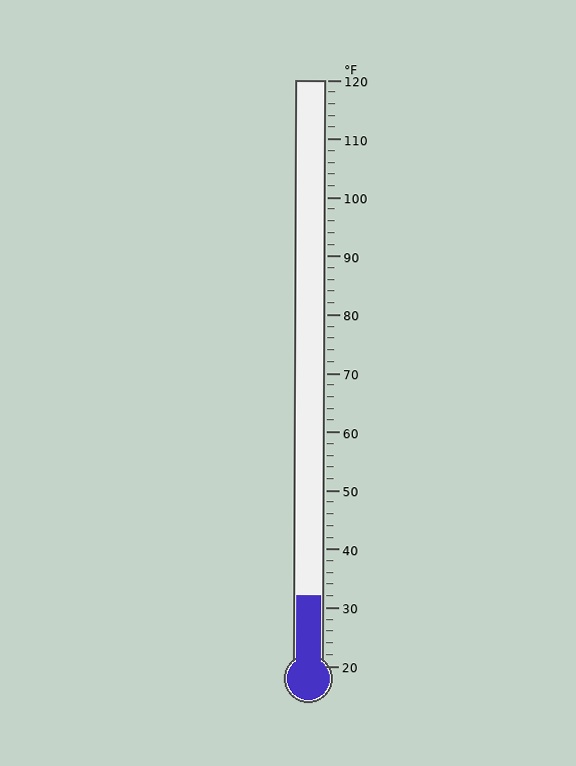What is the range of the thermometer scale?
The thermometer scale ranges from 20°F to 120°F.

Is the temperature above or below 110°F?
The temperature is below 110°F.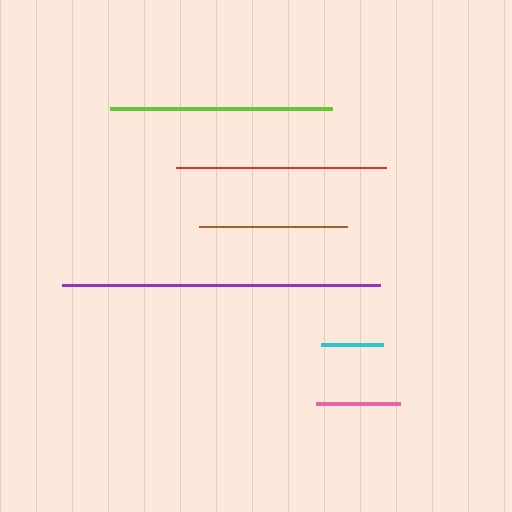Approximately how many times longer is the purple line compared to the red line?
The purple line is approximately 1.5 times the length of the red line.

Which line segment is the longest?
The purple line is the longest at approximately 318 pixels.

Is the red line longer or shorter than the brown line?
The red line is longer than the brown line.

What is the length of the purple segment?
The purple segment is approximately 318 pixels long.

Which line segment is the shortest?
The cyan line is the shortest at approximately 61 pixels.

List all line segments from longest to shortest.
From longest to shortest: purple, lime, red, brown, pink, cyan.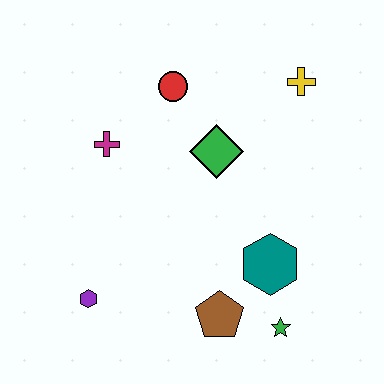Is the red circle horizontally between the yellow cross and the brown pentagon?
No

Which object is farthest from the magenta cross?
The green star is farthest from the magenta cross.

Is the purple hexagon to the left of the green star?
Yes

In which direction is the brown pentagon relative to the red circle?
The brown pentagon is below the red circle.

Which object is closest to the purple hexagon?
The brown pentagon is closest to the purple hexagon.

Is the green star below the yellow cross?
Yes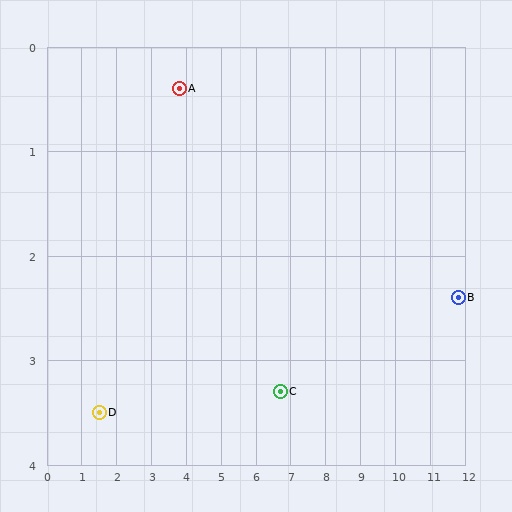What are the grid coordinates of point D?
Point D is at approximately (1.5, 3.5).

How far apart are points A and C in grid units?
Points A and C are about 4.1 grid units apart.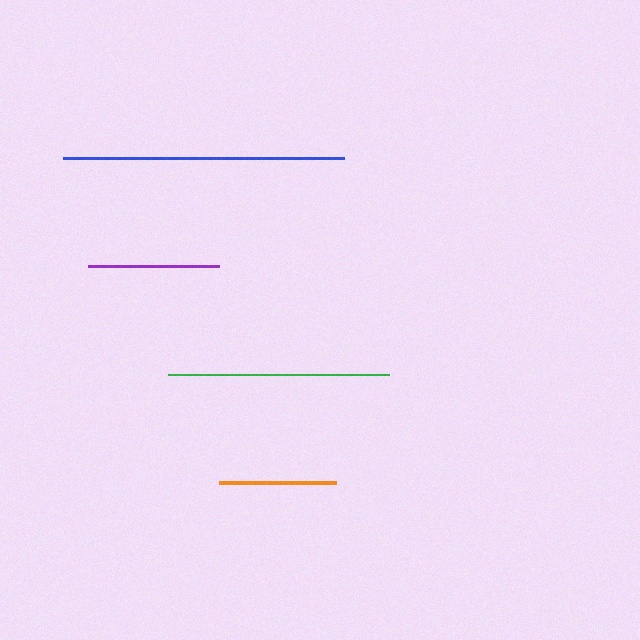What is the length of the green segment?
The green segment is approximately 221 pixels long.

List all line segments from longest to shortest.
From longest to shortest: blue, green, purple, orange.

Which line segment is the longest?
The blue line is the longest at approximately 282 pixels.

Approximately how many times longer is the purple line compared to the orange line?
The purple line is approximately 1.1 times the length of the orange line.